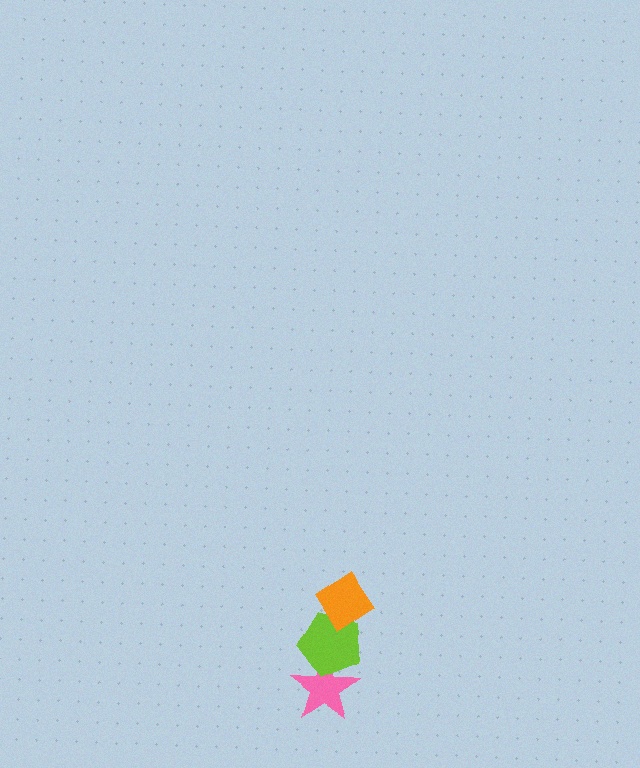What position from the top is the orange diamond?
The orange diamond is 1st from the top.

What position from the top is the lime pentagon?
The lime pentagon is 2nd from the top.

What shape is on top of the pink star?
The lime pentagon is on top of the pink star.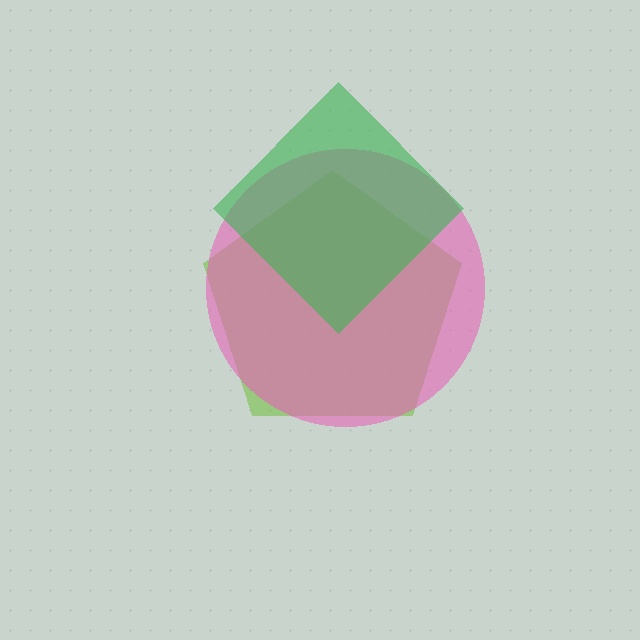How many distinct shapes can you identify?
There are 3 distinct shapes: a lime pentagon, a pink circle, a green diamond.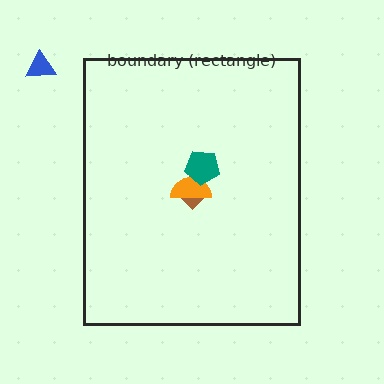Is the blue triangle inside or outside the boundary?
Outside.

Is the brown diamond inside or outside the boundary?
Inside.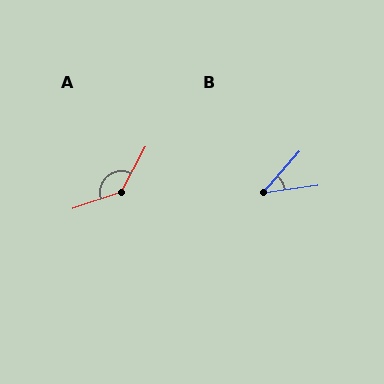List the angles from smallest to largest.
B (41°), A (137°).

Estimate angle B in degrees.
Approximately 41 degrees.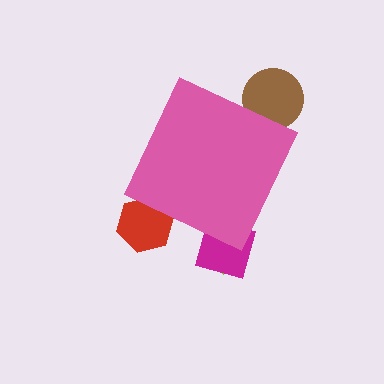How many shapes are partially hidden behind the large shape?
4 shapes are partially hidden.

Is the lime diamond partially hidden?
Yes, the lime diamond is partially hidden behind the pink diamond.